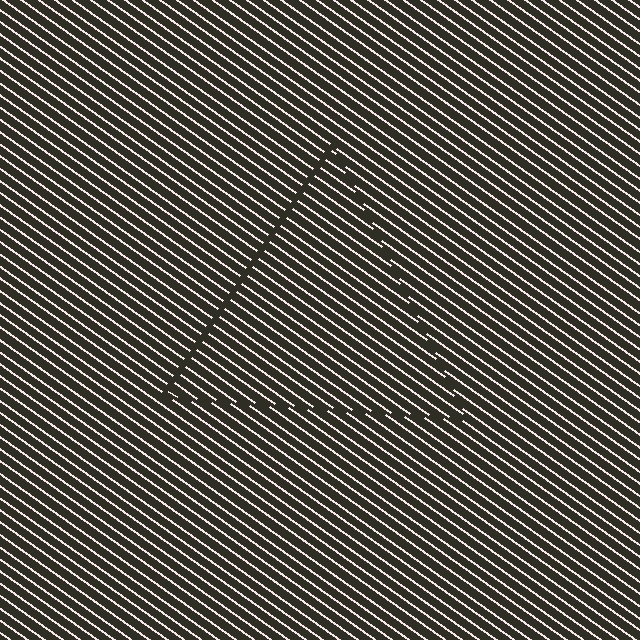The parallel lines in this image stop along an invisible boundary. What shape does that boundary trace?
An illusory triangle. The interior of the shape contains the same grating, shifted by half a period — the contour is defined by the phase discontinuity where line-ends from the inner and outer gratings abut.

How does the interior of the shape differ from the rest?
The interior of the shape contains the same grating, shifted by half a period — the contour is defined by the phase discontinuity where line-ends from the inner and outer gratings abut.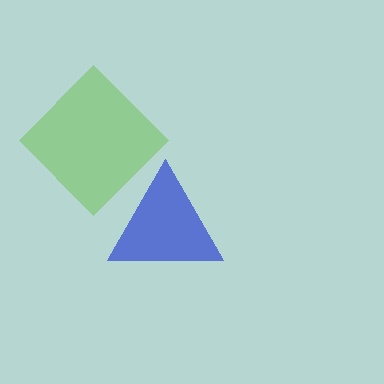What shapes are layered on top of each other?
The layered shapes are: a lime diamond, a blue triangle.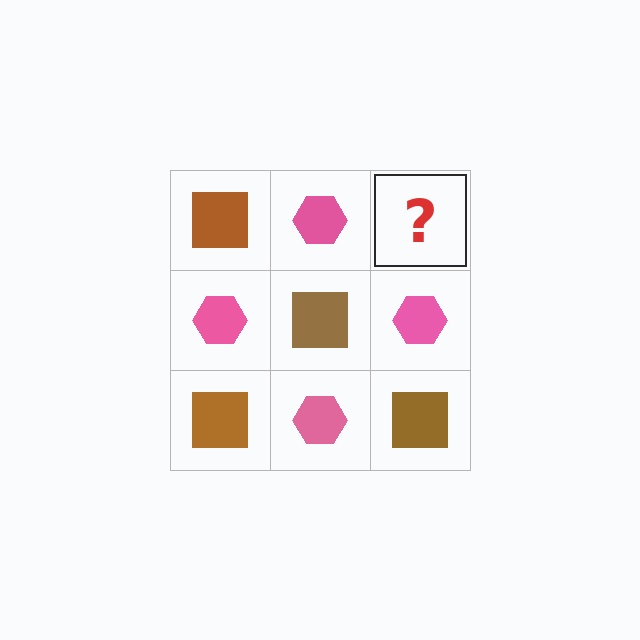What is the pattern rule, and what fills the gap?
The rule is that it alternates brown square and pink hexagon in a checkerboard pattern. The gap should be filled with a brown square.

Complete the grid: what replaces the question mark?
The question mark should be replaced with a brown square.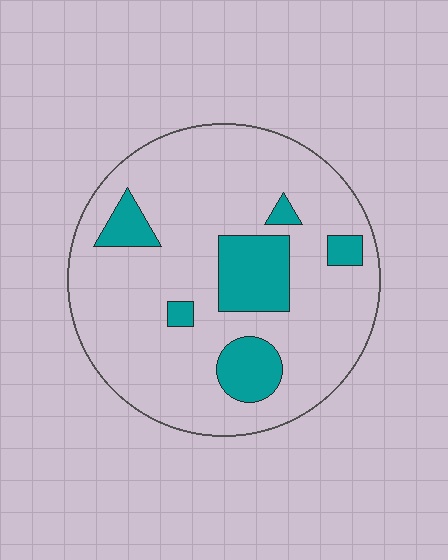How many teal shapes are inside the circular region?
6.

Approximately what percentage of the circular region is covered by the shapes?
Approximately 20%.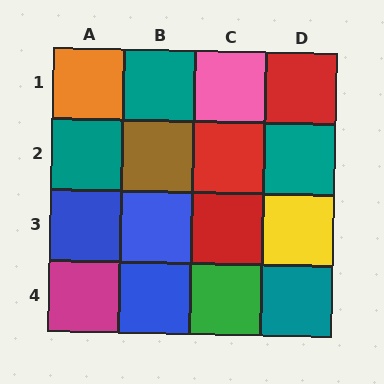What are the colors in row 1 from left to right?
Orange, teal, pink, red.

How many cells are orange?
1 cell is orange.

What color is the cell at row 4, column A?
Magenta.